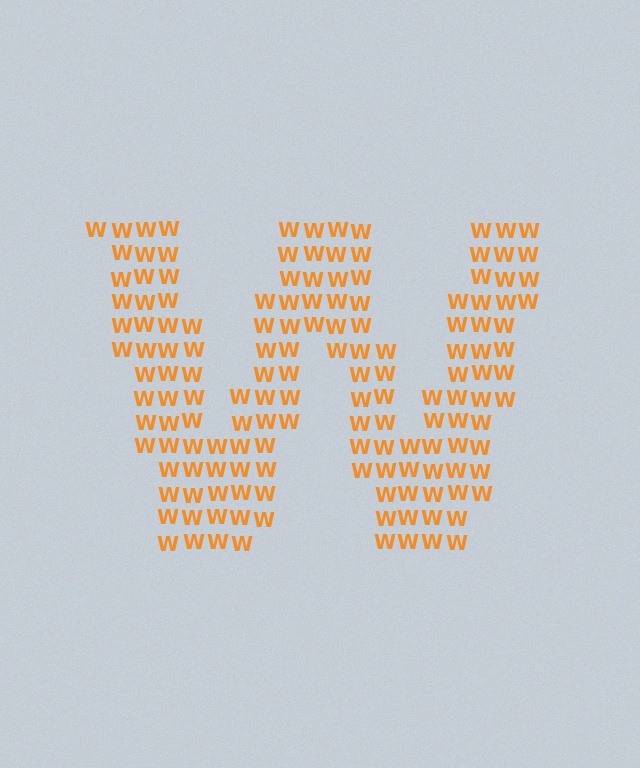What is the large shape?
The large shape is the letter W.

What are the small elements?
The small elements are letter W's.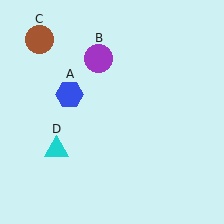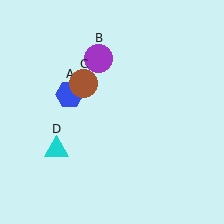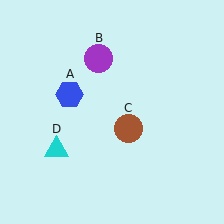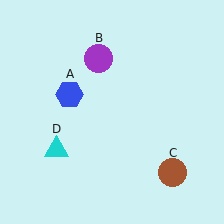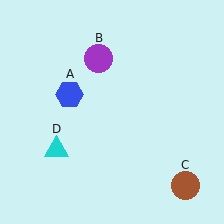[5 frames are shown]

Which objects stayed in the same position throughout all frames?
Blue hexagon (object A) and purple circle (object B) and cyan triangle (object D) remained stationary.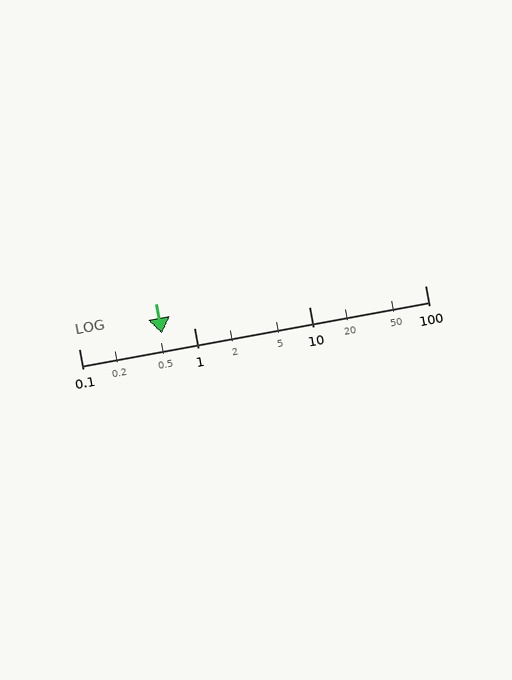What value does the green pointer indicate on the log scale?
The pointer indicates approximately 0.52.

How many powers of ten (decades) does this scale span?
The scale spans 3 decades, from 0.1 to 100.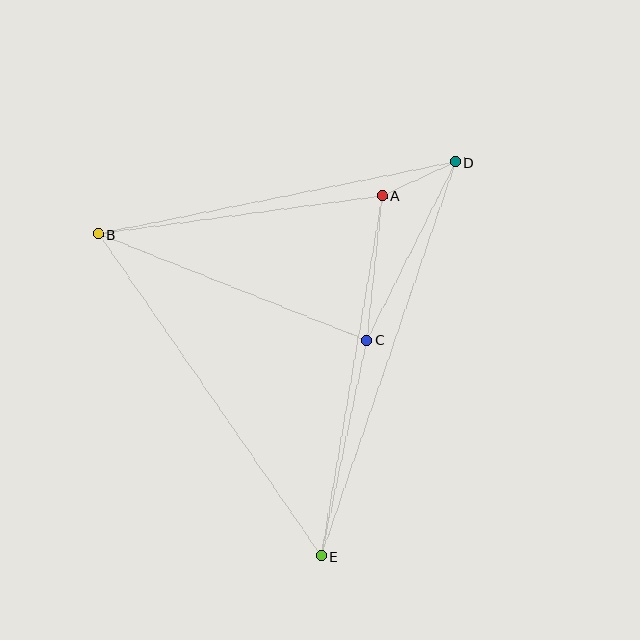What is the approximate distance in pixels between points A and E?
The distance between A and E is approximately 366 pixels.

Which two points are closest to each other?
Points A and D are closest to each other.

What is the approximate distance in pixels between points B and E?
The distance between B and E is approximately 391 pixels.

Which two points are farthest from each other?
Points D and E are farthest from each other.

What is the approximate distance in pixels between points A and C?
The distance between A and C is approximately 145 pixels.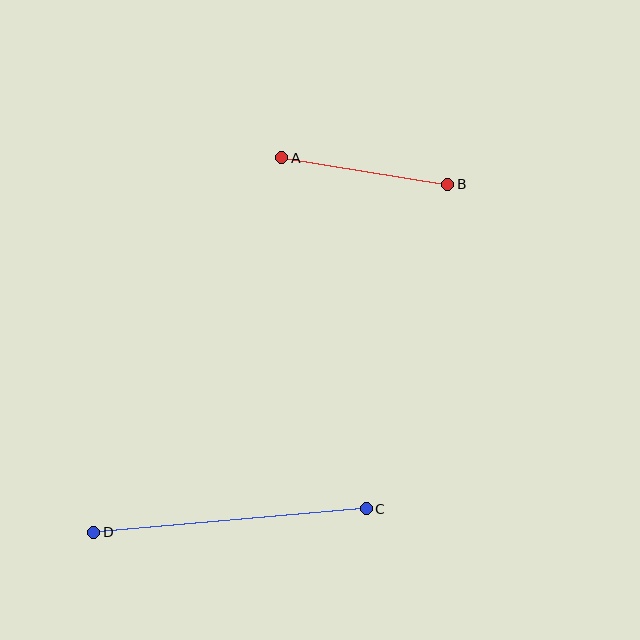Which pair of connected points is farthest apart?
Points C and D are farthest apart.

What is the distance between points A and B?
The distance is approximately 168 pixels.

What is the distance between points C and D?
The distance is approximately 274 pixels.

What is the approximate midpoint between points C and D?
The midpoint is at approximately (230, 520) pixels.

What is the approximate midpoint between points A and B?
The midpoint is at approximately (365, 171) pixels.